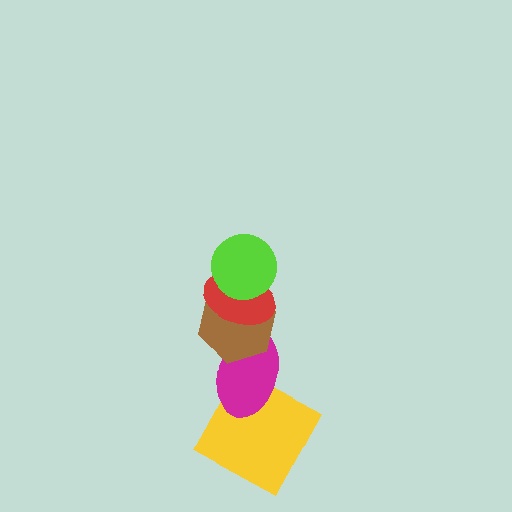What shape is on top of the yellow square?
The magenta ellipse is on top of the yellow square.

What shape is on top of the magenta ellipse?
The brown hexagon is on top of the magenta ellipse.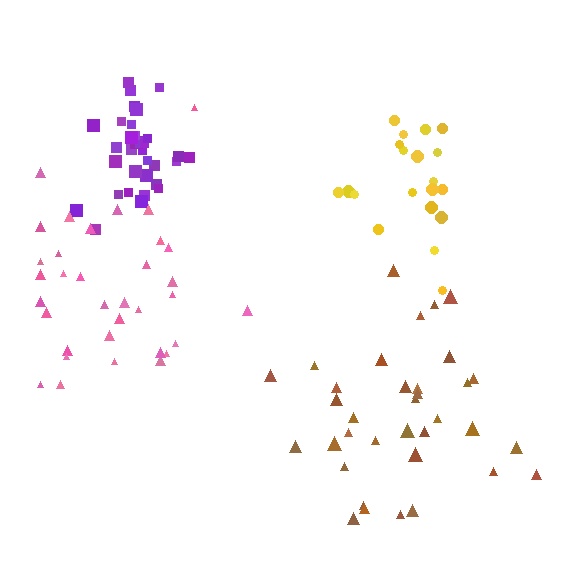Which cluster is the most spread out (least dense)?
Pink.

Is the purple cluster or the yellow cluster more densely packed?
Purple.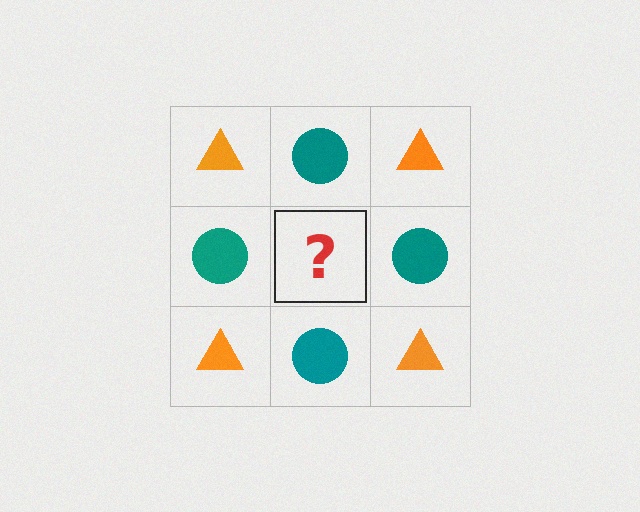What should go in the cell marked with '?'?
The missing cell should contain an orange triangle.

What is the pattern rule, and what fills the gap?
The rule is that it alternates orange triangle and teal circle in a checkerboard pattern. The gap should be filled with an orange triangle.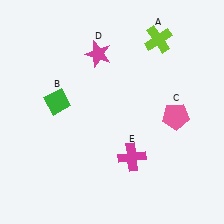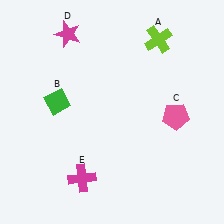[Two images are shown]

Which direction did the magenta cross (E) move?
The magenta cross (E) moved left.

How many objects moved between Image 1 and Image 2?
2 objects moved between the two images.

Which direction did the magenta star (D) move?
The magenta star (D) moved left.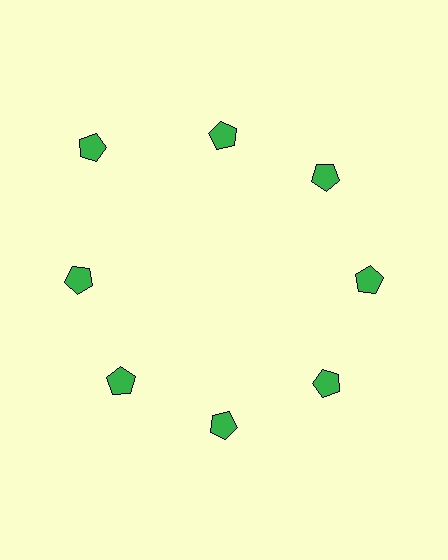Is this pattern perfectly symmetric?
No. The 8 green pentagons are arranged in a ring, but one element near the 10 o'clock position is pushed outward from the center, breaking the 8-fold rotational symmetry.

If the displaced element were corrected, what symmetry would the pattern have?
It would have 8-fold rotational symmetry — the pattern would map onto itself every 45 degrees.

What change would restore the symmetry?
The symmetry would be restored by moving it inward, back onto the ring so that all 8 pentagons sit at equal angles and equal distance from the center.